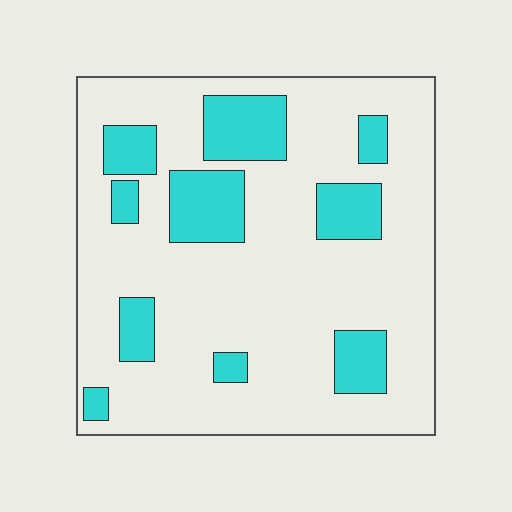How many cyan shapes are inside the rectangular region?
10.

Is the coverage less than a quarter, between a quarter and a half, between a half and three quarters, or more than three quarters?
Less than a quarter.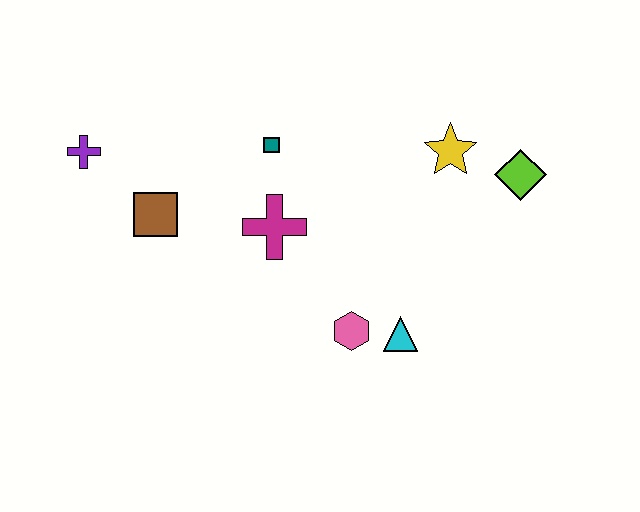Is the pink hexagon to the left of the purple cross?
No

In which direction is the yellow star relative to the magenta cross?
The yellow star is to the right of the magenta cross.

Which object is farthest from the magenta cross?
The lime diamond is farthest from the magenta cross.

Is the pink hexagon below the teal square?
Yes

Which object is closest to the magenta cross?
The teal square is closest to the magenta cross.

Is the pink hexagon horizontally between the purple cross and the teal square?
No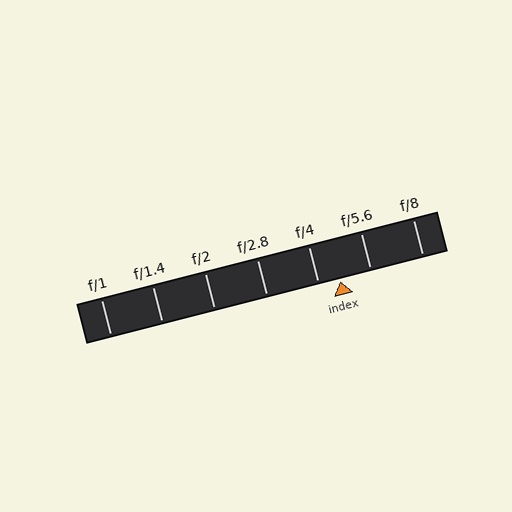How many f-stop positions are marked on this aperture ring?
There are 7 f-stop positions marked.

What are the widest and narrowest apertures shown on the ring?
The widest aperture shown is f/1 and the narrowest is f/8.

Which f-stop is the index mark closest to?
The index mark is closest to f/4.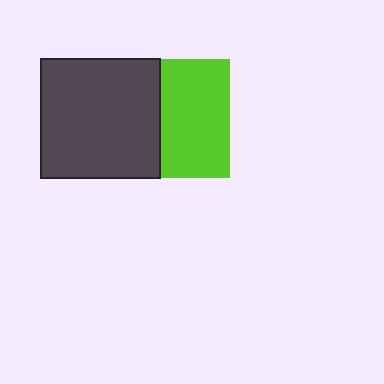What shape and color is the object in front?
The object in front is a dark gray square.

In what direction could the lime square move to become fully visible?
The lime square could move right. That would shift it out from behind the dark gray square entirely.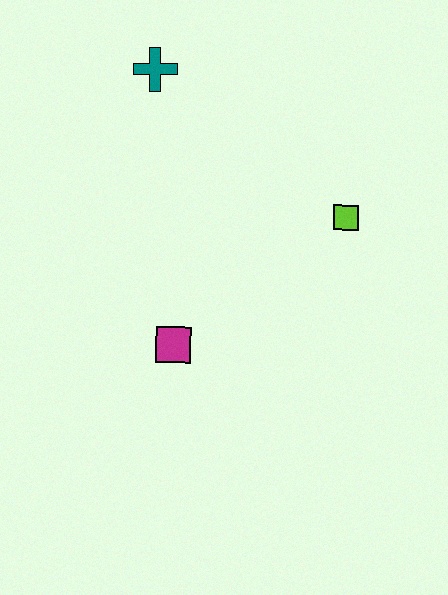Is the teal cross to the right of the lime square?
No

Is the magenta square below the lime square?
Yes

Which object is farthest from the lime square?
The teal cross is farthest from the lime square.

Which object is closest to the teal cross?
The lime square is closest to the teal cross.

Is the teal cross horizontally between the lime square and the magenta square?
No